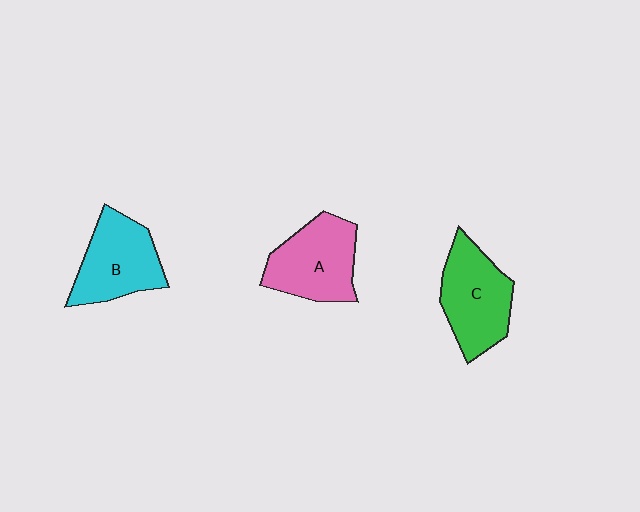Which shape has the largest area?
Shape C (green).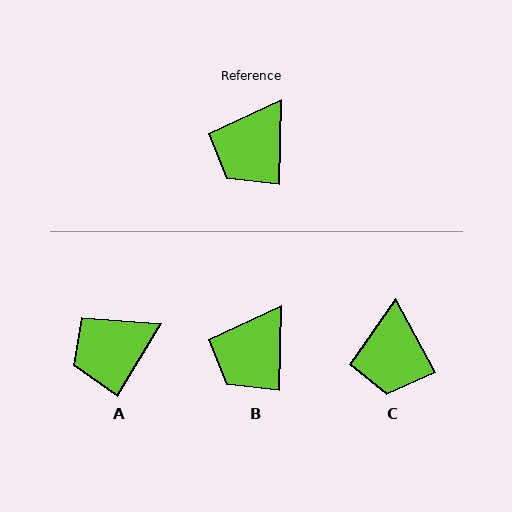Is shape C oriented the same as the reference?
No, it is off by about 30 degrees.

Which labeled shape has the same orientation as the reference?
B.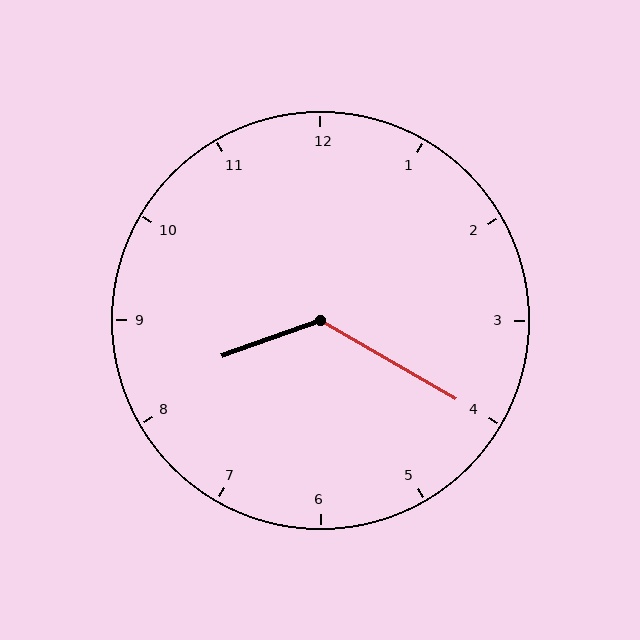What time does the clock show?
8:20.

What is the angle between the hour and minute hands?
Approximately 130 degrees.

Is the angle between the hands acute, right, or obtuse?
It is obtuse.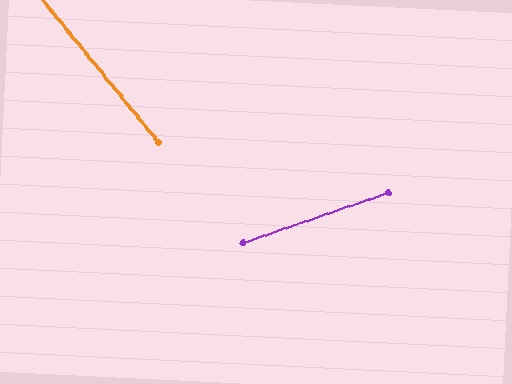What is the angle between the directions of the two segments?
Approximately 70 degrees.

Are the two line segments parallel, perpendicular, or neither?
Neither parallel nor perpendicular — they differ by about 70°.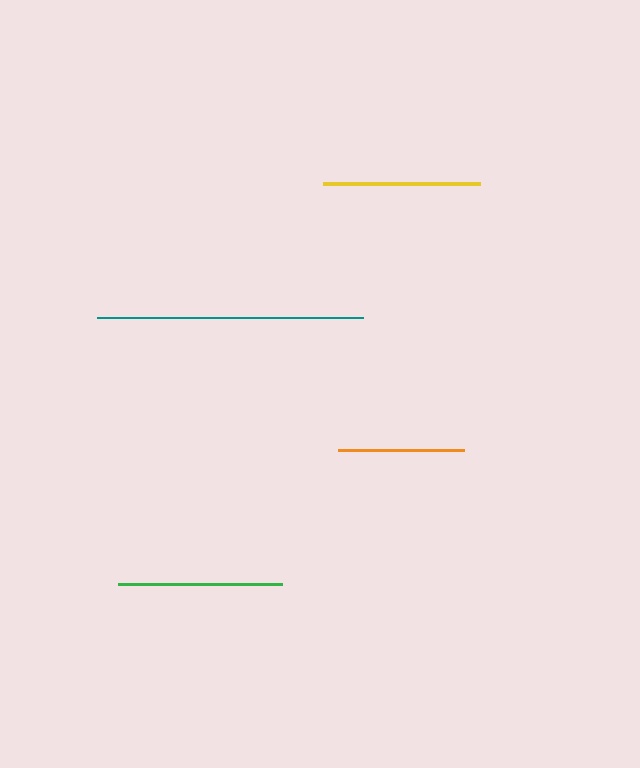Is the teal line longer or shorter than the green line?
The teal line is longer than the green line.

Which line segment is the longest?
The teal line is the longest at approximately 266 pixels.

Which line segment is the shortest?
The orange line is the shortest at approximately 126 pixels.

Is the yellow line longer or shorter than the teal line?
The teal line is longer than the yellow line.